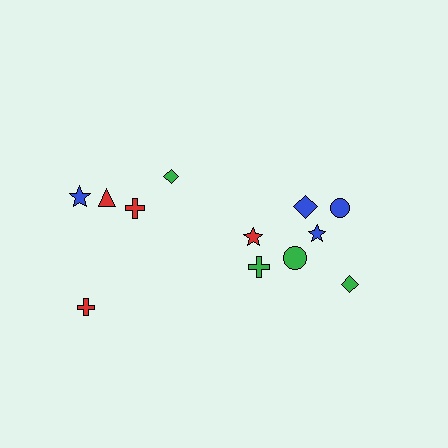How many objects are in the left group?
There are 5 objects.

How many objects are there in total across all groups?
There are 12 objects.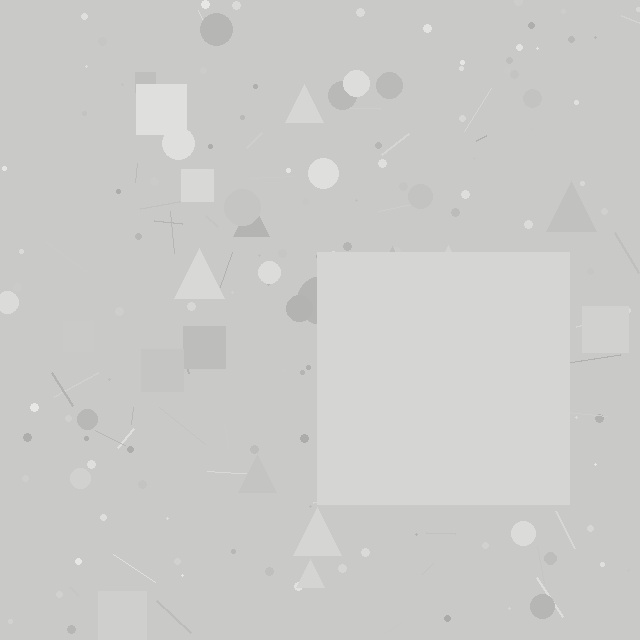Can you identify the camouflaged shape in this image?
The camouflaged shape is a square.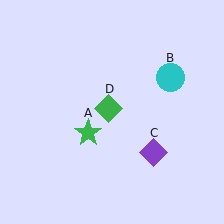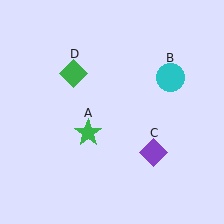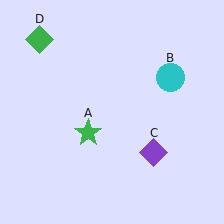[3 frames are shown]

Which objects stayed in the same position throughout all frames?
Green star (object A) and cyan circle (object B) and purple diamond (object C) remained stationary.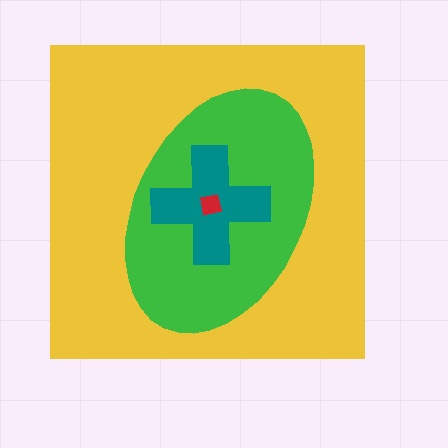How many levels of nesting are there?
4.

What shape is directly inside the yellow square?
The green ellipse.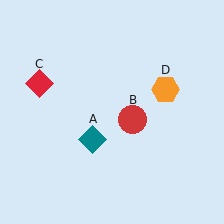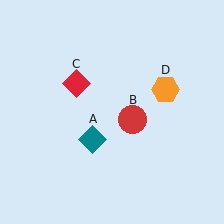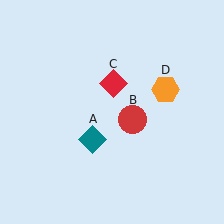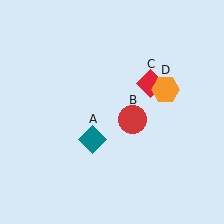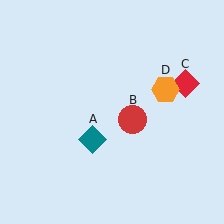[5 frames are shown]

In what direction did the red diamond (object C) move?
The red diamond (object C) moved right.